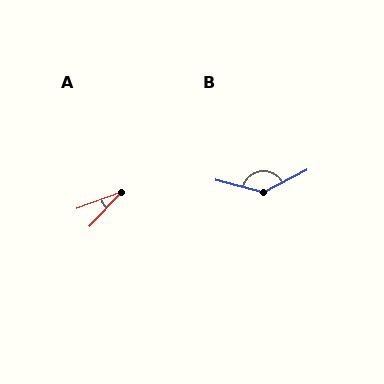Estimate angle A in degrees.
Approximately 26 degrees.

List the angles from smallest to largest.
A (26°), B (137°).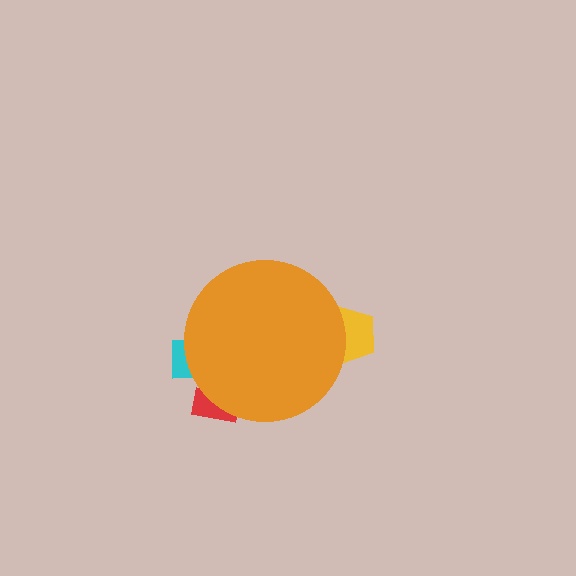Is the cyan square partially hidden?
Yes, the cyan square is partially hidden behind the orange circle.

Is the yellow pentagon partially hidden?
Yes, the yellow pentagon is partially hidden behind the orange circle.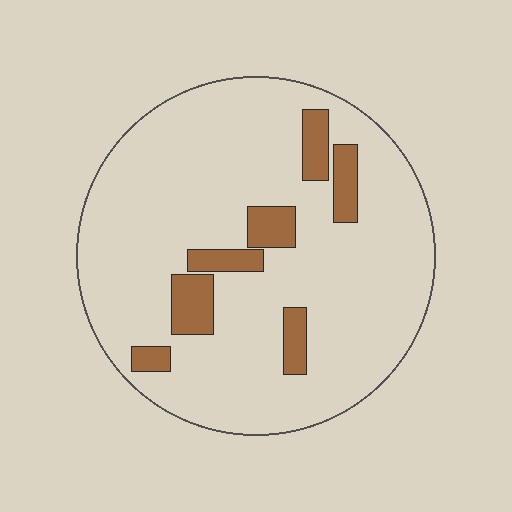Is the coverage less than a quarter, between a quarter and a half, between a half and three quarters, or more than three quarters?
Less than a quarter.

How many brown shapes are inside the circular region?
7.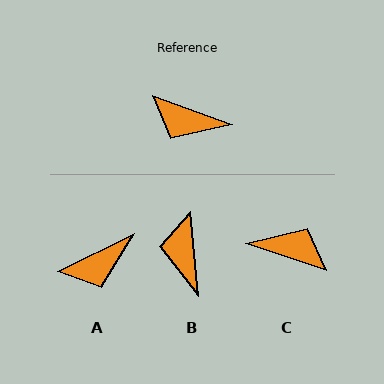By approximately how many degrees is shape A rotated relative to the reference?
Approximately 46 degrees counter-clockwise.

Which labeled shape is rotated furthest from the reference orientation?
C, about 179 degrees away.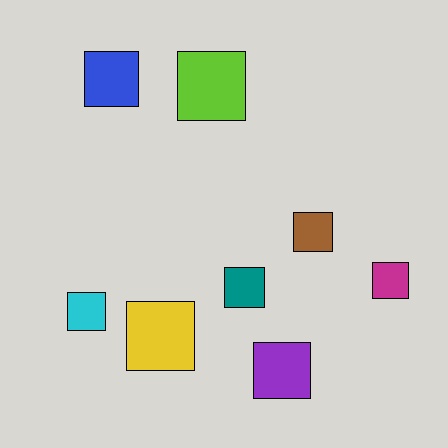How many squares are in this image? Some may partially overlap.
There are 8 squares.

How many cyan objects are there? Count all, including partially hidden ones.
There is 1 cyan object.